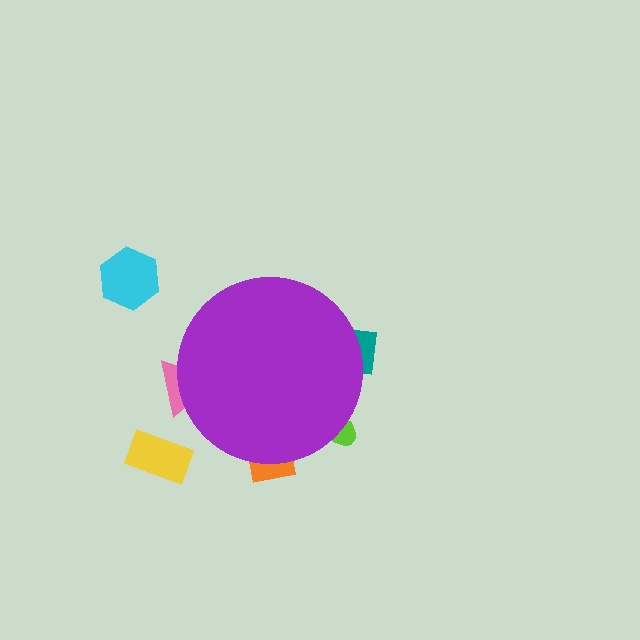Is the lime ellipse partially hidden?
Yes, the lime ellipse is partially hidden behind the purple circle.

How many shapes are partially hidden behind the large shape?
4 shapes are partially hidden.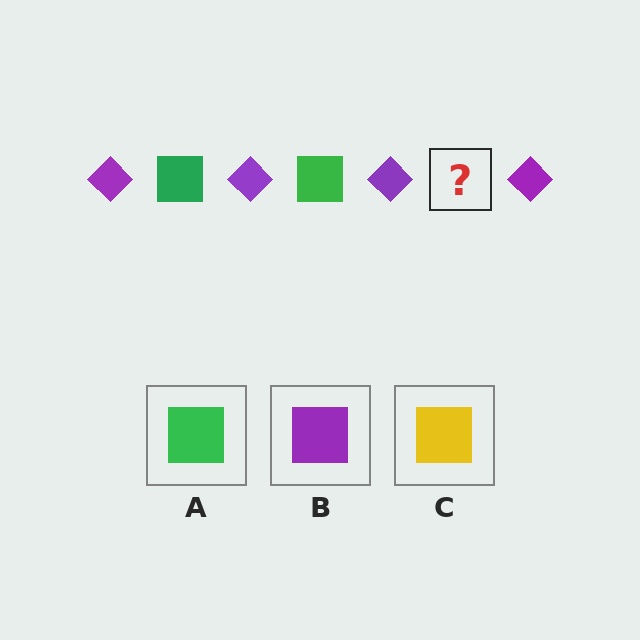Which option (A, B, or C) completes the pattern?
A.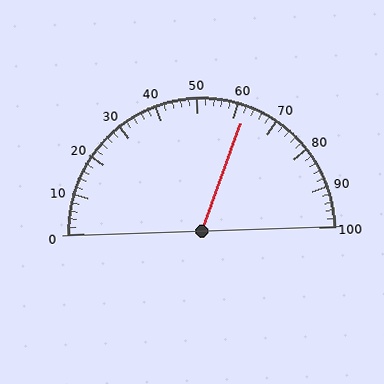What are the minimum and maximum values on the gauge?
The gauge ranges from 0 to 100.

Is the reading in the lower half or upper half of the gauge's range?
The reading is in the upper half of the range (0 to 100).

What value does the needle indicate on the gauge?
The needle indicates approximately 62.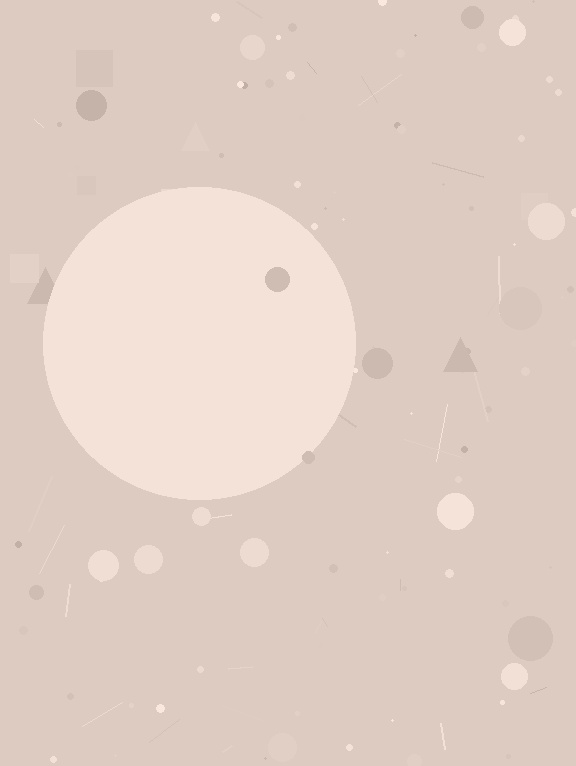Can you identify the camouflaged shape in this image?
The camouflaged shape is a circle.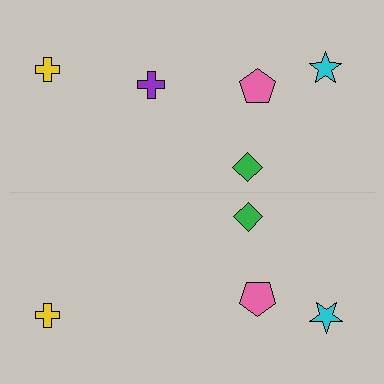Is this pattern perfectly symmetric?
No, the pattern is not perfectly symmetric. A purple cross is missing from the bottom side.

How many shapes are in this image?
There are 9 shapes in this image.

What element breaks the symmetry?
A purple cross is missing from the bottom side.